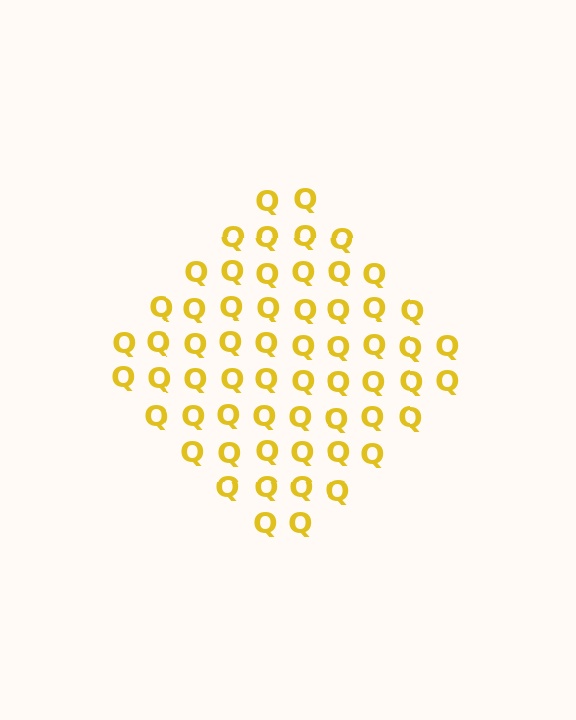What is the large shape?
The large shape is a diamond.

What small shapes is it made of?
It is made of small letter Q's.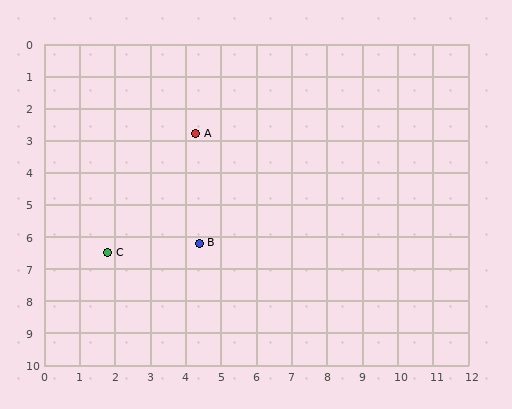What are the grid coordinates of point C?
Point C is at approximately (1.8, 6.5).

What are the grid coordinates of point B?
Point B is at approximately (4.4, 6.2).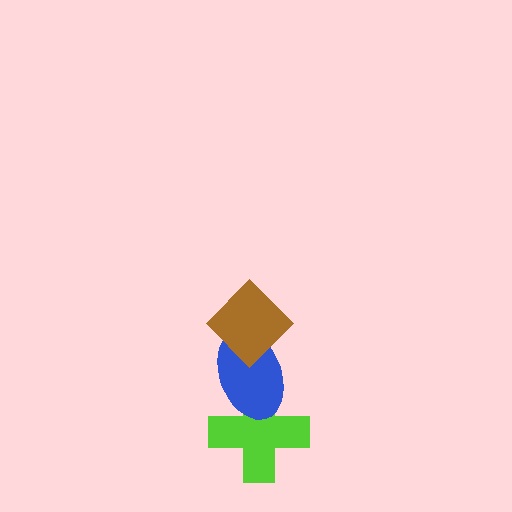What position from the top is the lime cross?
The lime cross is 3rd from the top.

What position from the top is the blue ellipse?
The blue ellipse is 2nd from the top.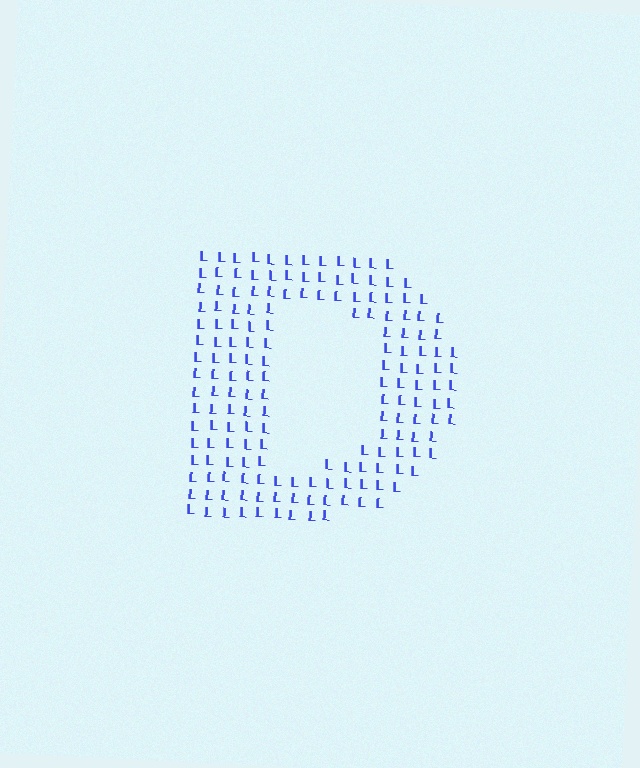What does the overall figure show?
The overall figure shows the letter D.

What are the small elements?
The small elements are letter L's.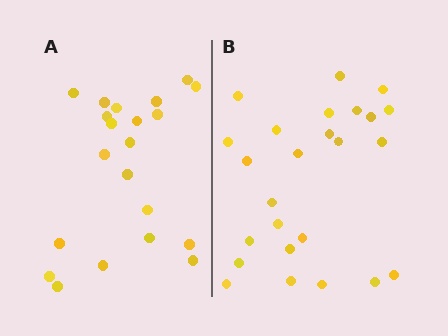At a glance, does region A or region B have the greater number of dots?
Region B (the right region) has more dots.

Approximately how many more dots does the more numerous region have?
Region B has about 4 more dots than region A.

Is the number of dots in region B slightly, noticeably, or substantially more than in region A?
Region B has only slightly more — the two regions are fairly close. The ratio is roughly 1.2 to 1.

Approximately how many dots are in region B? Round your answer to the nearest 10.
About 20 dots. (The exact count is 25, which rounds to 20.)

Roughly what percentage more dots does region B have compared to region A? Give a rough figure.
About 20% more.